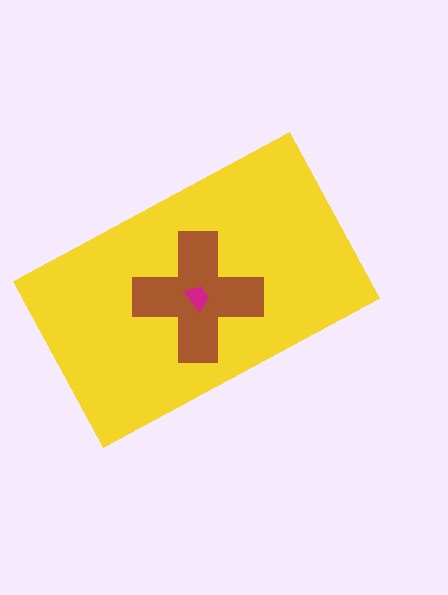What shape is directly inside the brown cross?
The magenta trapezoid.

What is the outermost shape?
The yellow rectangle.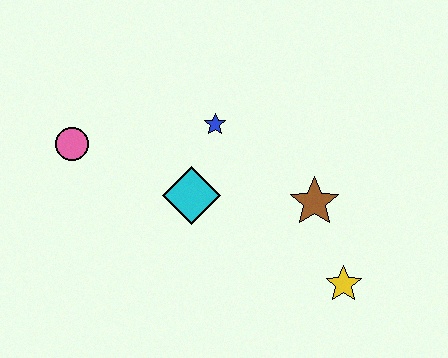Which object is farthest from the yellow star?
The pink circle is farthest from the yellow star.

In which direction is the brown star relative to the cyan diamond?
The brown star is to the right of the cyan diamond.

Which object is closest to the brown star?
The yellow star is closest to the brown star.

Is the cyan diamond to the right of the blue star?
No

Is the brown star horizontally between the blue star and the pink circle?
No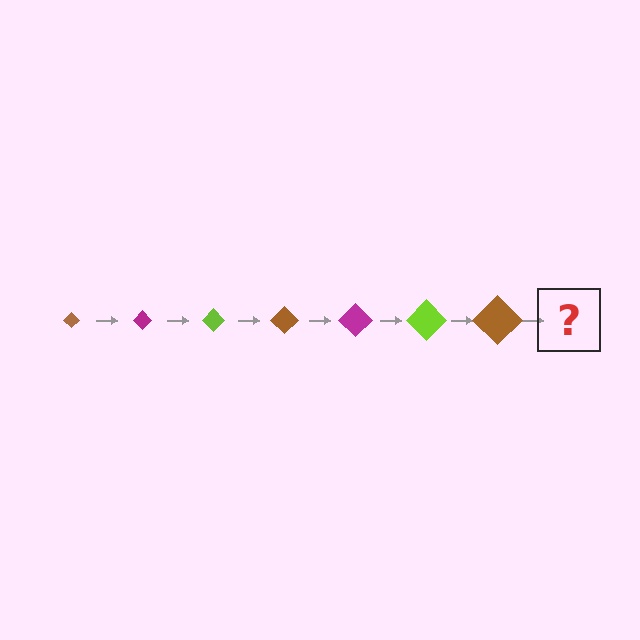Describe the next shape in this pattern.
It should be a magenta diamond, larger than the previous one.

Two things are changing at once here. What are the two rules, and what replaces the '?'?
The two rules are that the diamond grows larger each step and the color cycles through brown, magenta, and lime. The '?' should be a magenta diamond, larger than the previous one.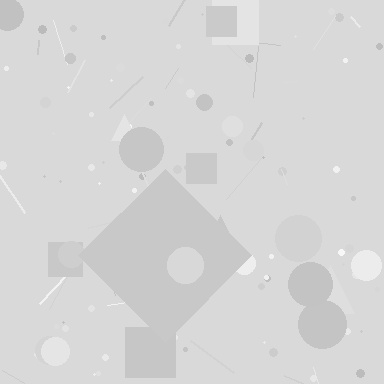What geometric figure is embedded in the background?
A diamond is embedded in the background.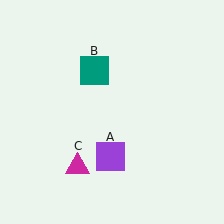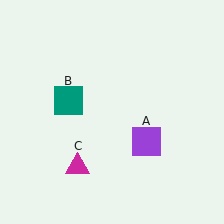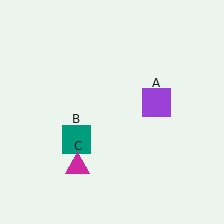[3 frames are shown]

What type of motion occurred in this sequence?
The purple square (object A), teal square (object B) rotated counterclockwise around the center of the scene.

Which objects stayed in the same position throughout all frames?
Magenta triangle (object C) remained stationary.